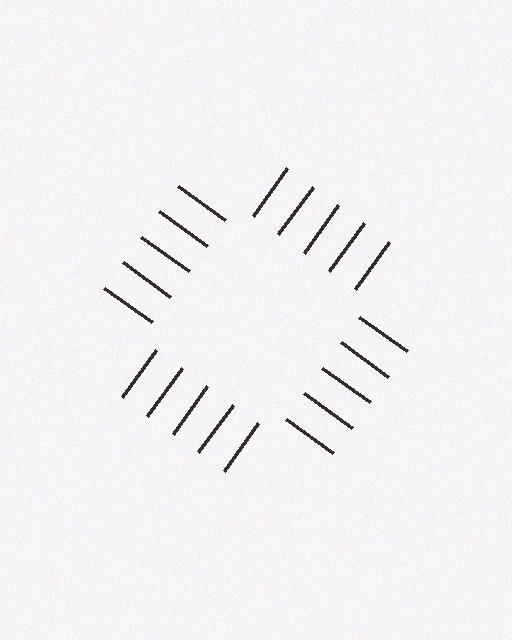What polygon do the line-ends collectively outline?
An illusory square — the line segments terminate on its edges but no continuous stroke is drawn.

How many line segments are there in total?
20 — 5 along each of the 4 edges.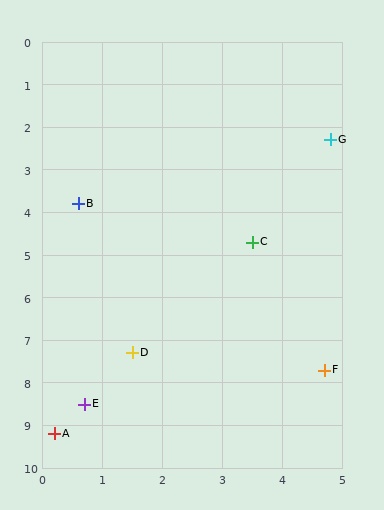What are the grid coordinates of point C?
Point C is at approximately (3.5, 4.7).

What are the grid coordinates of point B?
Point B is at approximately (0.6, 3.8).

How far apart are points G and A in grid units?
Points G and A are about 8.3 grid units apart.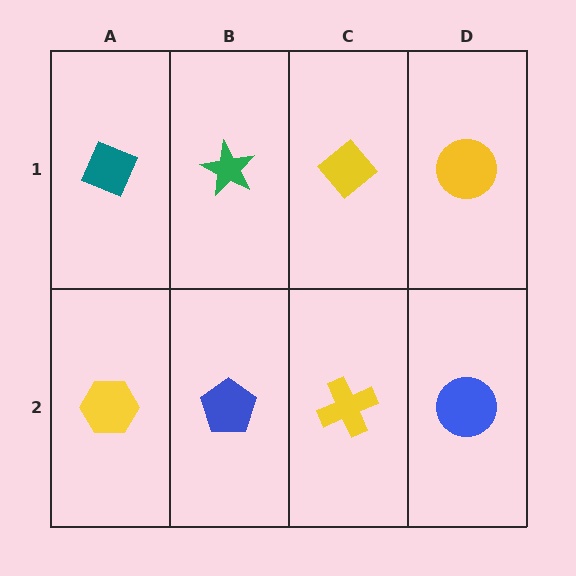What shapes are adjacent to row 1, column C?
A yellow cross (row 2, column C), a green star (row 1, column B), a yellow circle (row 1, column D).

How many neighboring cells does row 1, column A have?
2.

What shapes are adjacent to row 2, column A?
A teal diamond (row 1, column A), a blue pentagon (row 2, column B).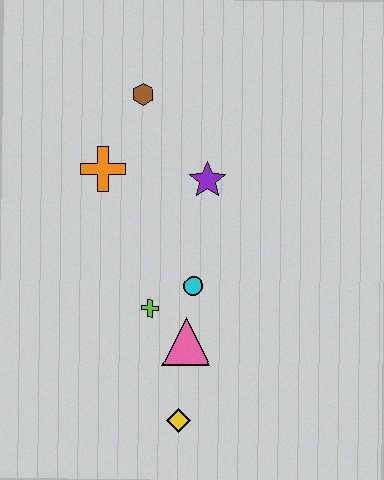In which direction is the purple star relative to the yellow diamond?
The purple star is above the yellow diamond.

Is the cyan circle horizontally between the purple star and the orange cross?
Yes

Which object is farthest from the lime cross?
The brown hexagon is farthest from the lime cross.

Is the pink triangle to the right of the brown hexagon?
Yes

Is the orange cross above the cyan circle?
Yes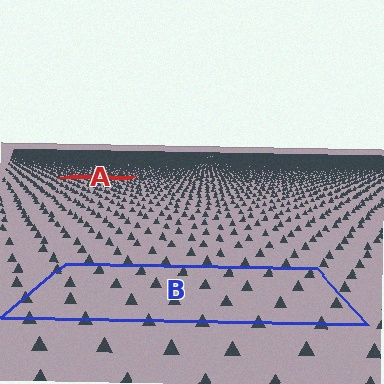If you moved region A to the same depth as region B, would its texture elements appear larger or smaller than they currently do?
They would appear larger. At a closer depth, the same texture elements are projected at a bigger on-screen size.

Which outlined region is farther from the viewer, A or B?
Region A is farther from the viewer — the texture elements inside it appear smaller and more densely packed.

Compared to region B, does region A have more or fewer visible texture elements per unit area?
Region A has more texture elements per unit area — they are packed more densely because it is farther away.